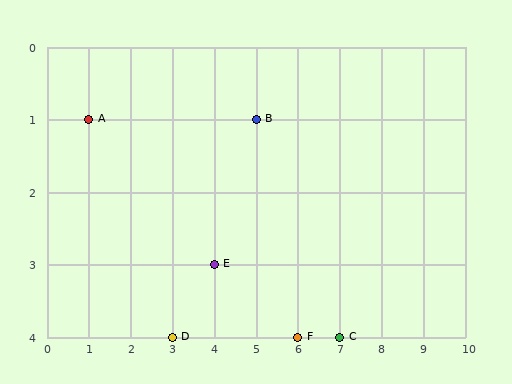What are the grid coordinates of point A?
Point A is at grid coordinates (1, 1).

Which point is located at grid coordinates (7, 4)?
Point C is at (7, 4).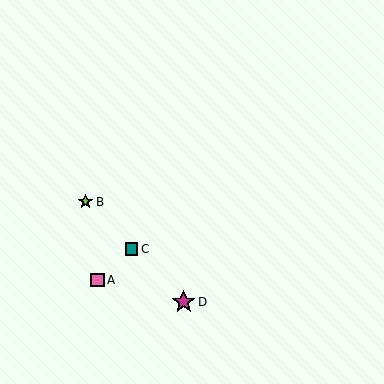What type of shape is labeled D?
Shape D is a magenta star.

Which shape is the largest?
The magenta star (labeled D) is the largest.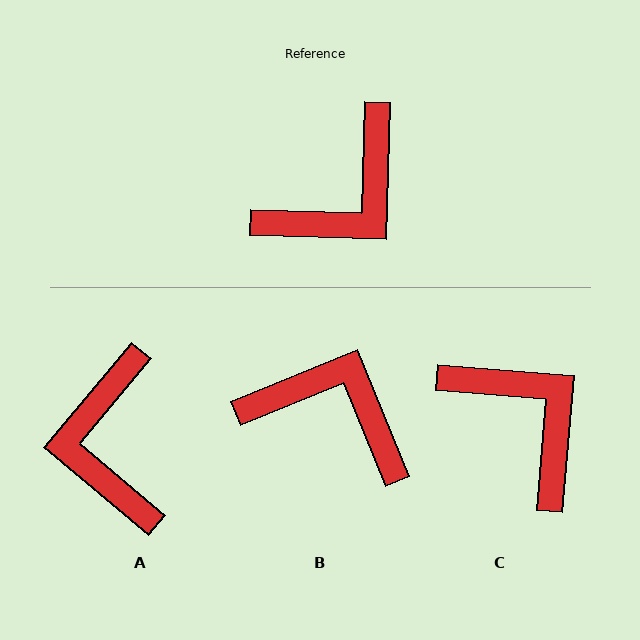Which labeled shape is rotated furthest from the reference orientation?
A, about 129 degrees away.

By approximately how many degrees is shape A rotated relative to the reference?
Approximately 129 degrees clockwise.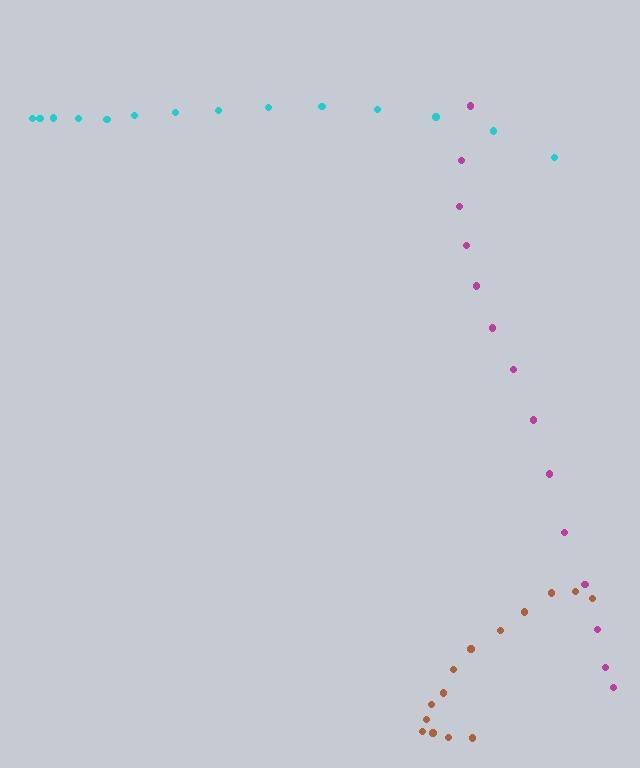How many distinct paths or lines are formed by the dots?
There are 3 distinct paths.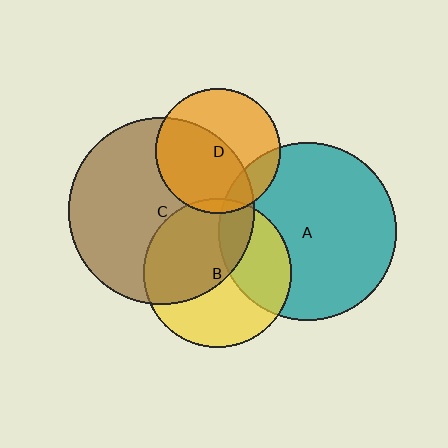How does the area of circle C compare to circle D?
Approximately 2.2 times.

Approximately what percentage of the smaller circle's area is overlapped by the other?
Approximately 15%.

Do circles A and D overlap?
Yes.